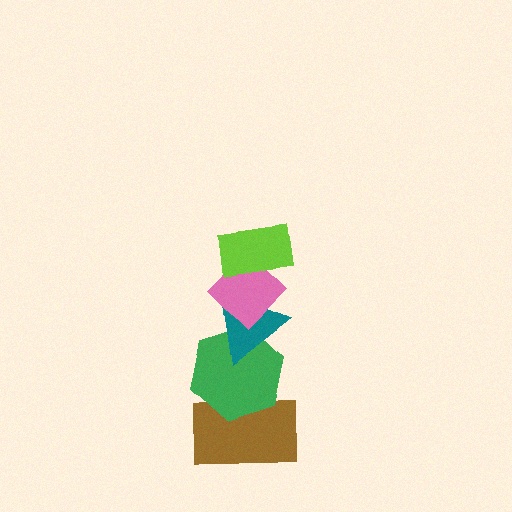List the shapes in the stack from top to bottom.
From top to bottom: the lime rectangle, the pink diamond, the teal triangle, the green hexagon, the brown rectangle.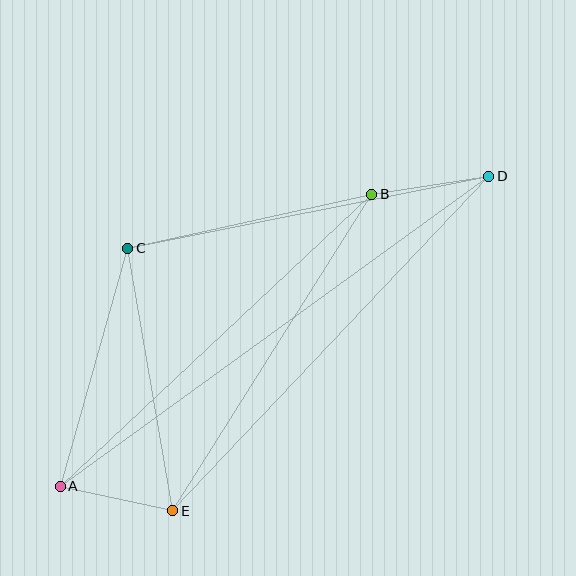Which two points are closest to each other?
Points A and E are closest to each other.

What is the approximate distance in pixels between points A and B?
The distance between A and B is approximately 427 pixels.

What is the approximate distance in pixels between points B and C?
The distance between B and C is approximately 250 pixels.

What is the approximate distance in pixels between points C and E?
The distance between C and E is approximately 266 pixels.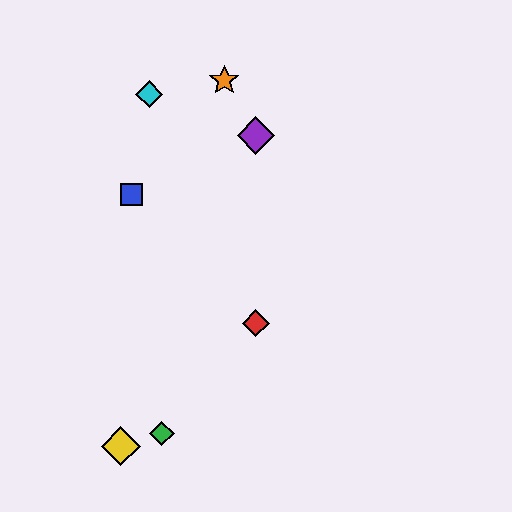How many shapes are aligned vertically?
2 shapes (the red diamond, the purple diamond) are aligned vertically.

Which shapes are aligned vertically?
The red diamond, the purple diamond are aligned vertically.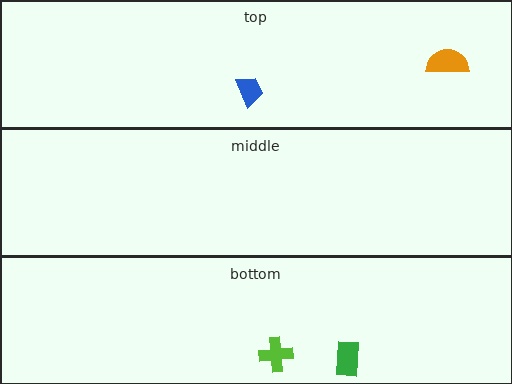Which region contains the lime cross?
The bottom region.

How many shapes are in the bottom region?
2.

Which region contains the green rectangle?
The bottom region.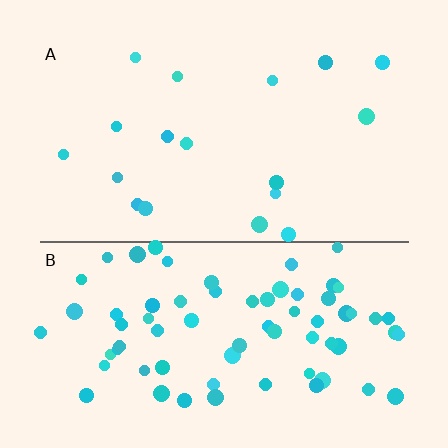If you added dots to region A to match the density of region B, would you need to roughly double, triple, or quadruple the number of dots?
Approximately quadruple.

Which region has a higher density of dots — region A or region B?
B (the bottom).